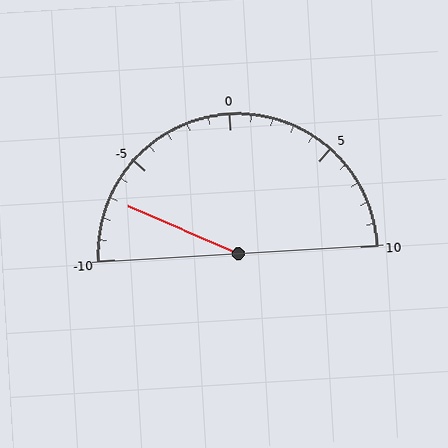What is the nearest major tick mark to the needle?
The nearest major tick mark is -5.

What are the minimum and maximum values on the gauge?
The gauge ranges from -10 to 10.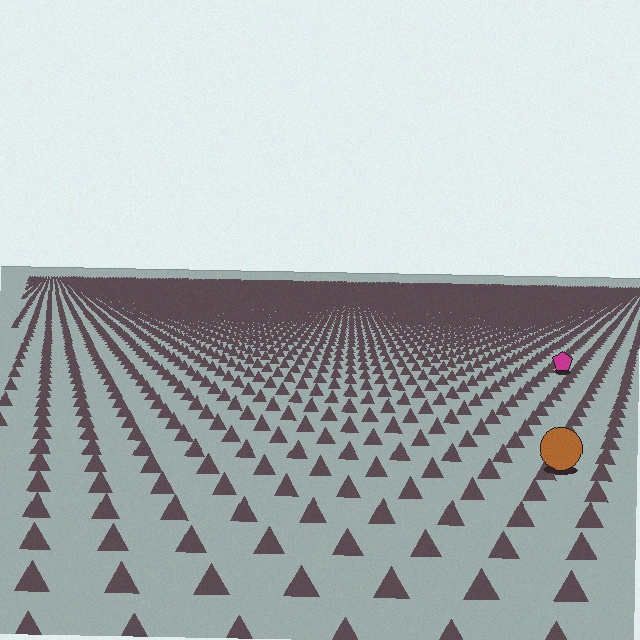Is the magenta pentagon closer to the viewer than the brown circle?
No. The brown circle is closer — you can tell from the texture gradient: the ground texture is coarser near it.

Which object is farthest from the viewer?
The magenta pentagon is farthest from the viewer. It appears smaller and the ground texture around it is denser.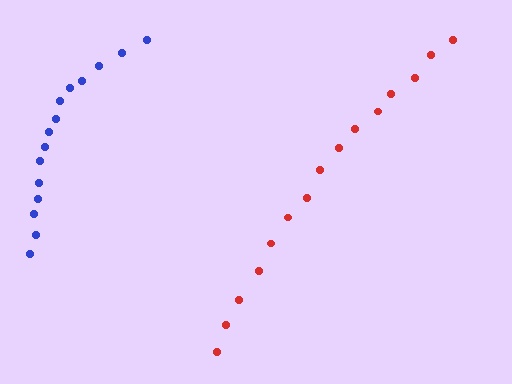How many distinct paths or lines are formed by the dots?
There are 2 distinct paths.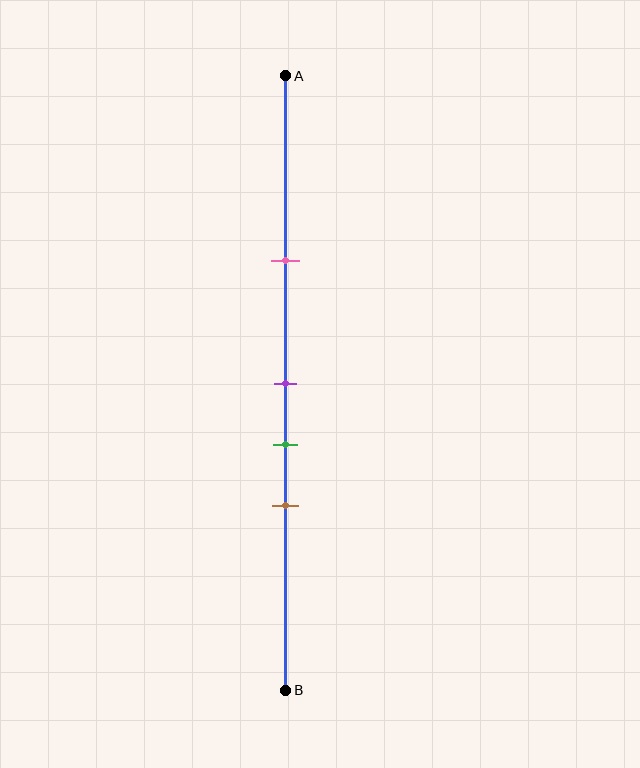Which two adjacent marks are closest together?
The purple and green marks are the closest adjacent pair.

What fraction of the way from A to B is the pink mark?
The pink mark is approximately 30% (0.3) of the way from A to B.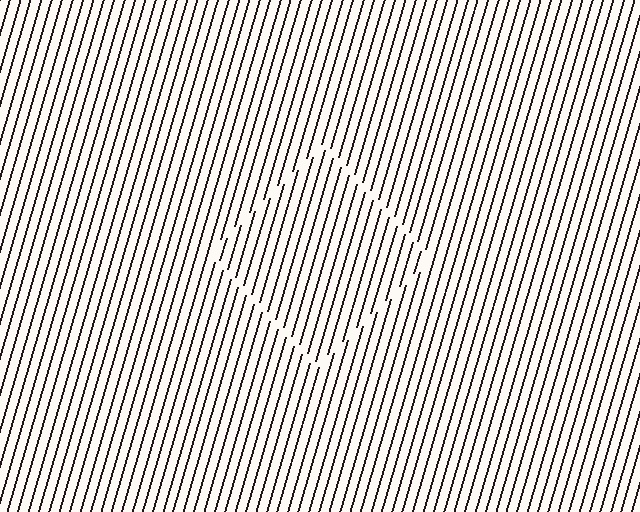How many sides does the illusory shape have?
4 sides — the line-ends trace a square.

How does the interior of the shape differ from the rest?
The interior of the shape contains the same grating, shifted by half a period — the contour is defined by the phase discontinuity where line-ends from the inner and outer gratings abut.